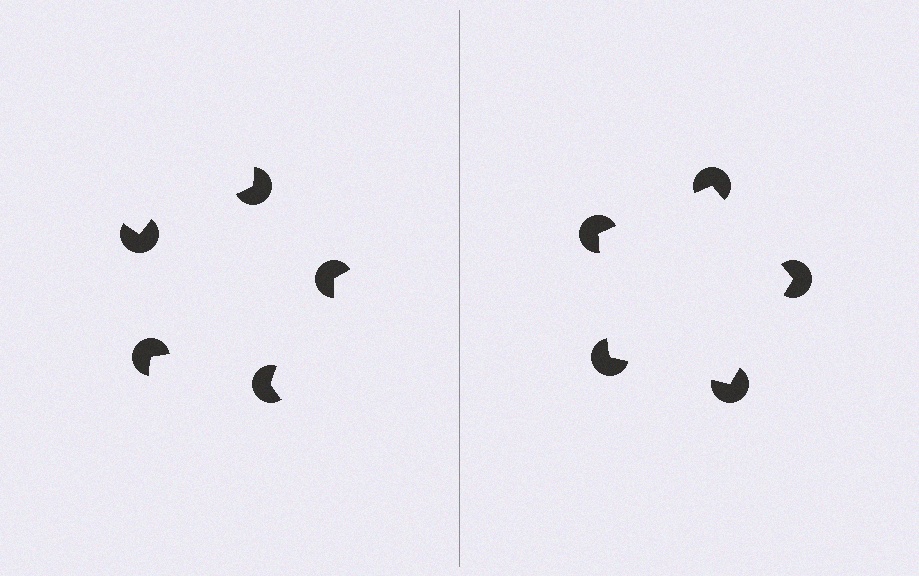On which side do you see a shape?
An illusory pentagon appears on the right side. On the left side the wedge cuts are rotated, so no coherent shape forms.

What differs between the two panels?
The pac-man discs are positioned identically on both sides; only the wedge orientations differ. On the right they align to a pentagon; on the left they are misaligned.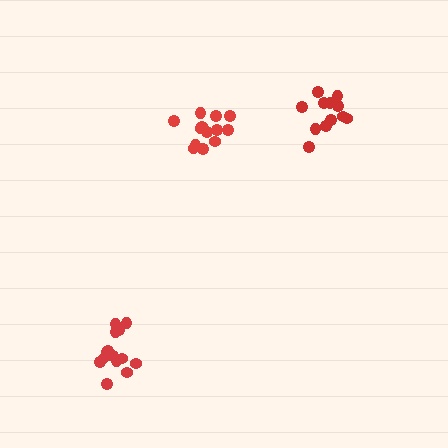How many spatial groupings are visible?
There are 3 spatial groupings.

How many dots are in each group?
Group 1: 12 dots, Group 2: 14 dots, Group 3: 13 dots (39 total).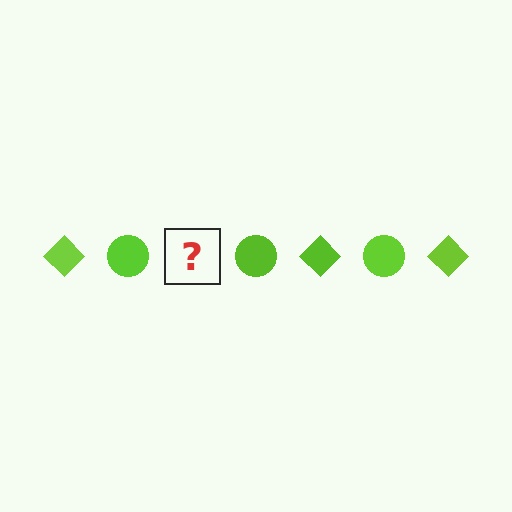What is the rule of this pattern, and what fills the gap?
The rule is that the pattern cycles through diamond, circle shapes in lime. The gap should be filled with a lime diamond.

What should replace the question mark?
The question mark should be replaced with a lime diamond.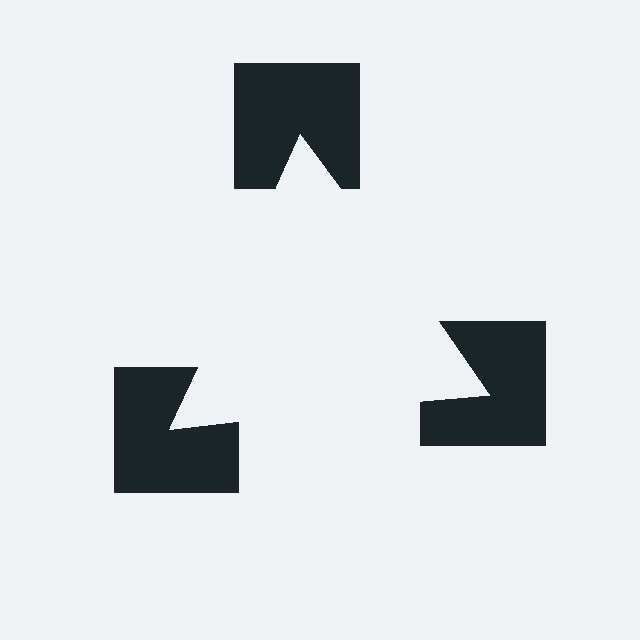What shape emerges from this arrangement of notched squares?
An illusory triangle — its edges are inferred from the aligned wedge cuts in the notched squares, not physically drawn.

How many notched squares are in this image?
There are 3 — one at each vertex of the illusory triangle.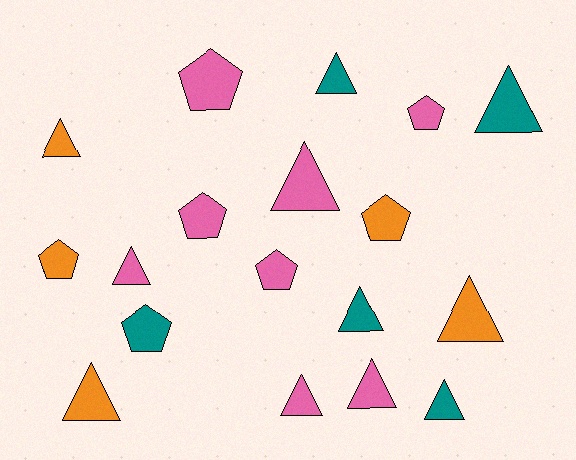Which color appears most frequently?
Pink, with 8 objects.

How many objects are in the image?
There are 18 objects.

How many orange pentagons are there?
There are 2 orange pentagons.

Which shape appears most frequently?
Triangle, with 11 objects.